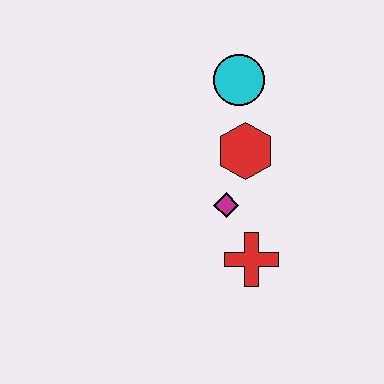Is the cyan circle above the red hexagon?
Yes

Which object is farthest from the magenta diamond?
The cyan circle is farthest from the magenta diamond.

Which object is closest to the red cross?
The magenta diamond is closest to the red cross.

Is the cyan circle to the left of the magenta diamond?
No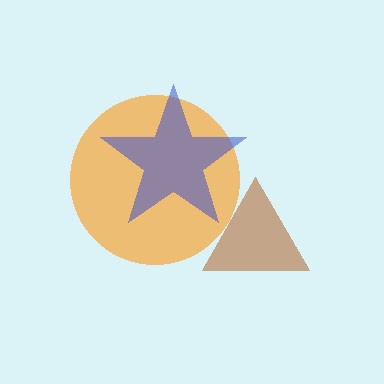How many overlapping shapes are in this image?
There are 3 overlapping shapes in the image.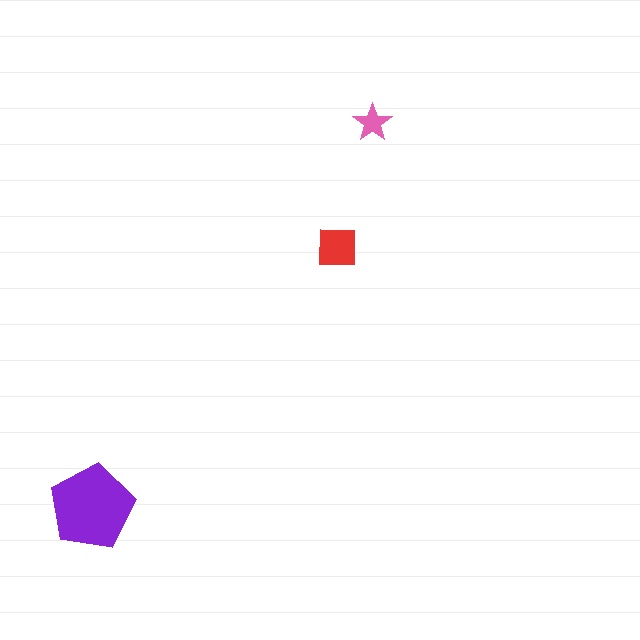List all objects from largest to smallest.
The purple pentagon, the red square, the pink star.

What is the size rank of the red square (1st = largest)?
2nd.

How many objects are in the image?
There are 3 objects in the image.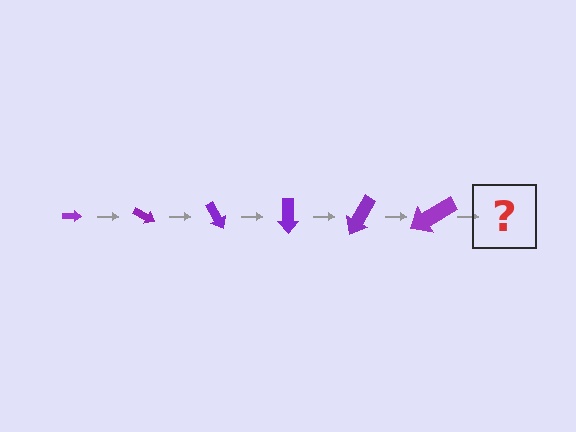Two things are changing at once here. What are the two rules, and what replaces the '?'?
The two rules are that the arrow grows larger each step and it rotates 30 degrees each step. The '?' should be an arrow, larger than the previous one and rotated 180 degrees from the start.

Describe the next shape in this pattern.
It should be an arrow, larger than the previous one and rotated 180 degrees from the start.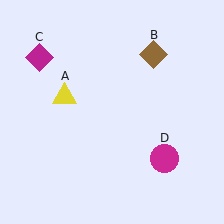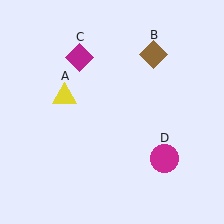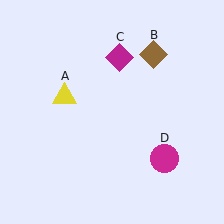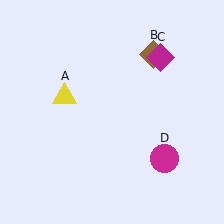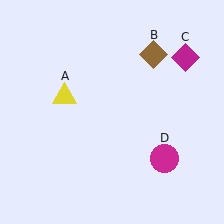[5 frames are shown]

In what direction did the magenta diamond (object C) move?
The magenta diamond (object C) moved right.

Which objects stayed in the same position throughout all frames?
Yellow triangle (object A) and brown diamond (object B) and magenta circle (object D) remained stationary.